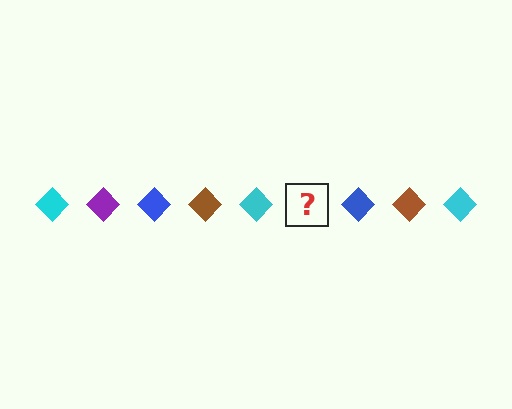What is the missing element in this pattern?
The missing element is a purple diamond.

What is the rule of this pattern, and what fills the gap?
The rule is that the pattern cycles through cyan, purple, blue, brown diamonds. The gap should be filled with a purple diamond.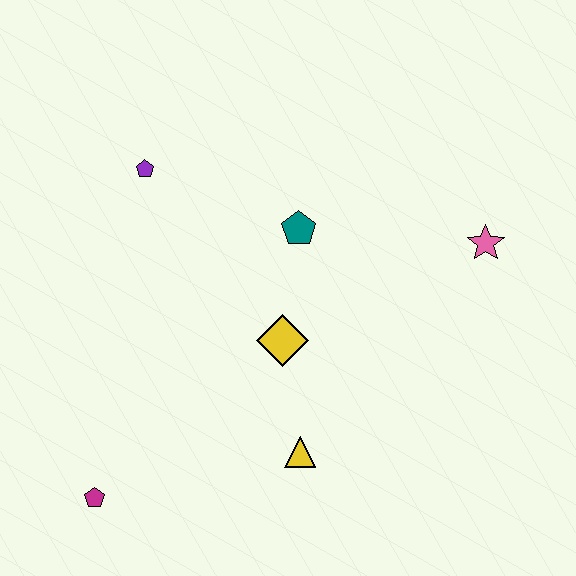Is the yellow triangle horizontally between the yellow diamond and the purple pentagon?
No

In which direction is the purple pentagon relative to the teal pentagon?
The purple pentagon is to the left of the teal pentagon.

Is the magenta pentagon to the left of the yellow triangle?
Yes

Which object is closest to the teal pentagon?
The yellow diamond is closest to the teal pentagon.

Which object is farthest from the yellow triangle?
The purple pentagon is farthest from the yellow triangle.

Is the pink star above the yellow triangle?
Yes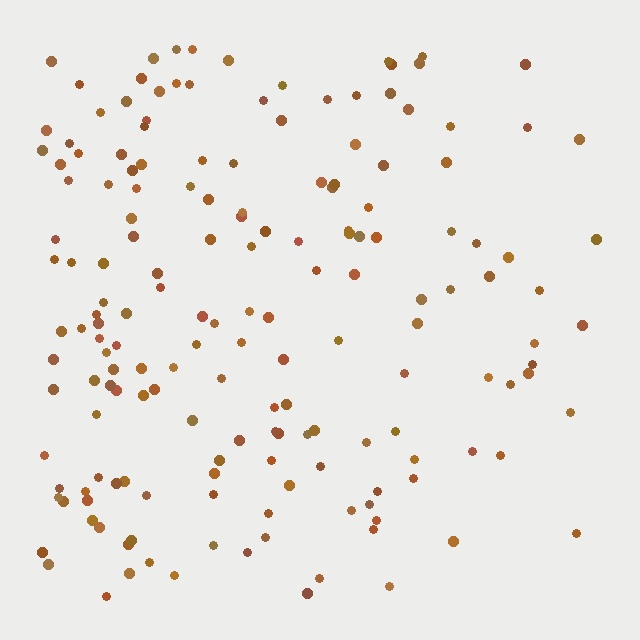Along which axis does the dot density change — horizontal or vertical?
Horizontal.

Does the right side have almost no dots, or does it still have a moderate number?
Still a moderate number, just noticeably fewer than the left.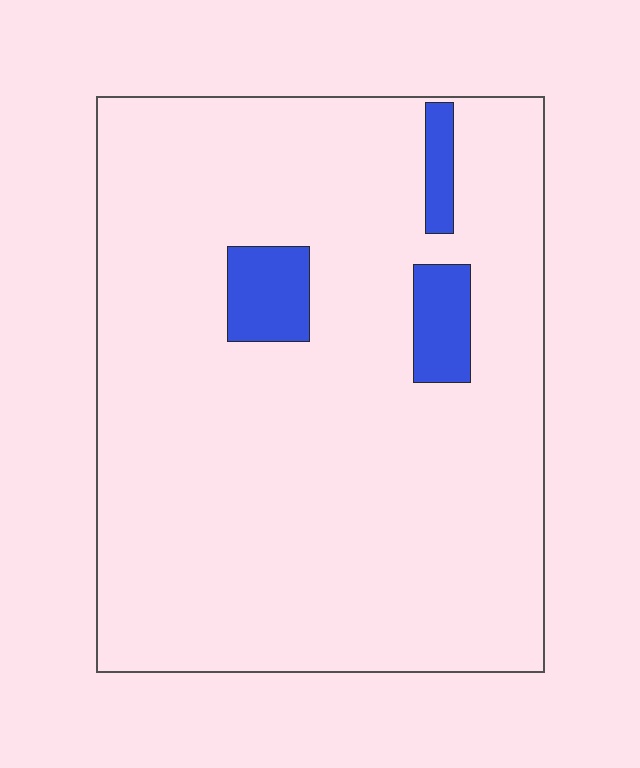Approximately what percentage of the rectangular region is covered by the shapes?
Approximately 5%.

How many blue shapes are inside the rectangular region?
3.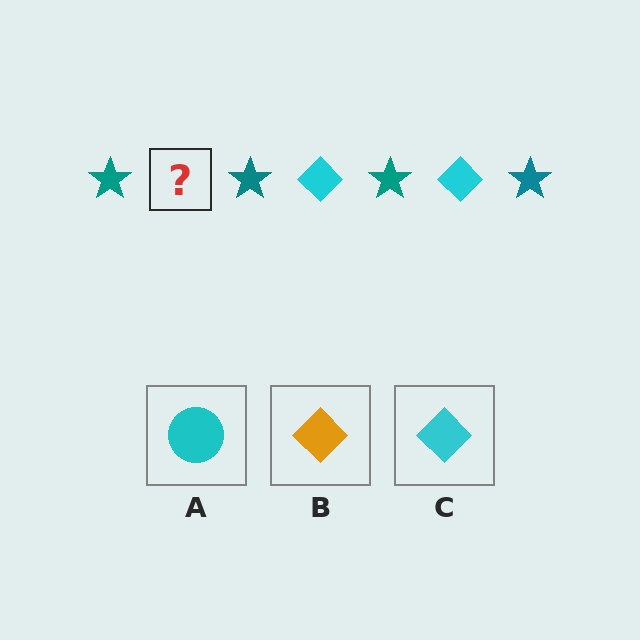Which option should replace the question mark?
Option C.